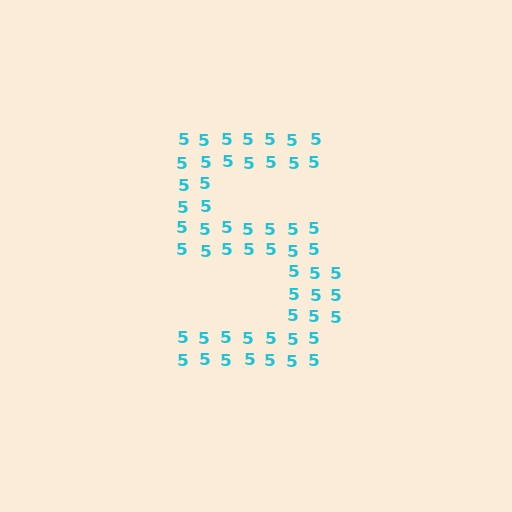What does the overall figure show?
The overall figure shows the digit 5.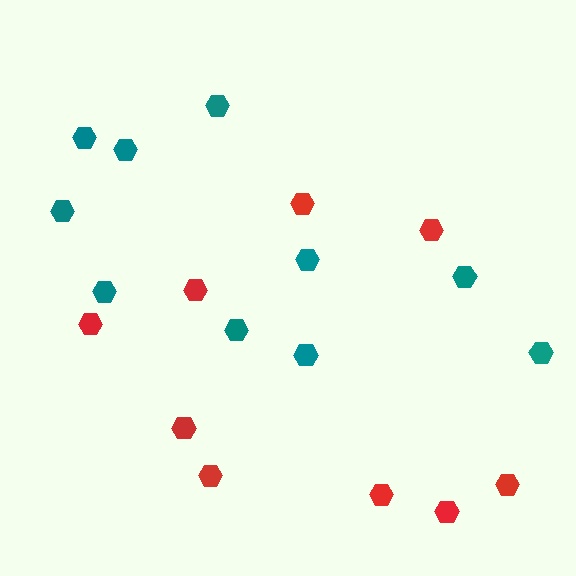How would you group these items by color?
There are 2 groups: one group of red hexagons (9) and one group of teal hexagons (10).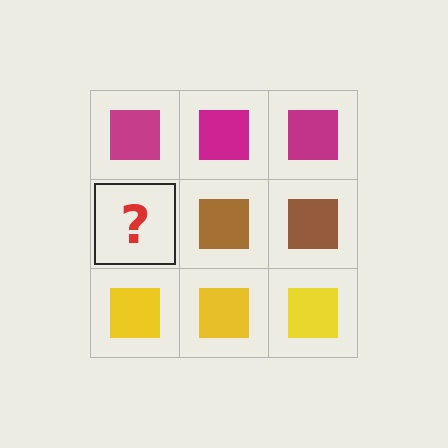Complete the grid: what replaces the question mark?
The question mark should be replaced with a brown square.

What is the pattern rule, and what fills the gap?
The rule is that each row has a consistent color. The gap should be filled with a brown square.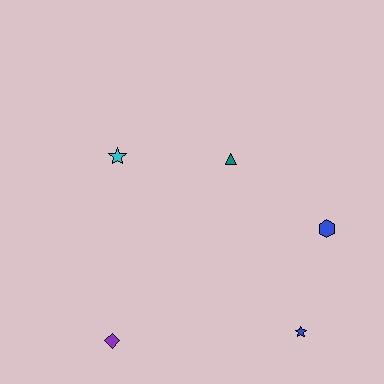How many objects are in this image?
There are 5 objects.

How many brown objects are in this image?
There are no brown objects.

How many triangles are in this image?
There is 1 triangle.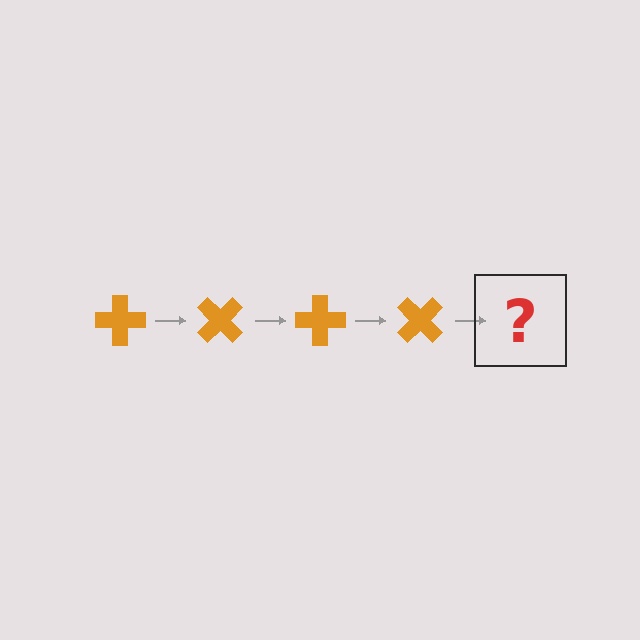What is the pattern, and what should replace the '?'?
The pattern is that the cross rotates 45 degrees each step. The '?' should be an orange cross rotated 180 degrees.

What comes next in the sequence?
The next element should be an orange cross rotated 180 degrees.